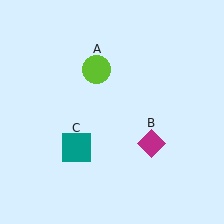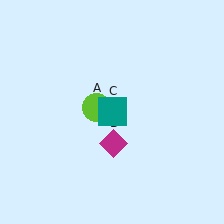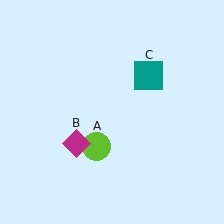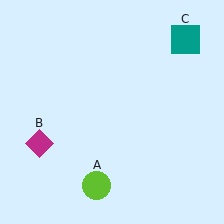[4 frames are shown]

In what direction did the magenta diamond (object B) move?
The magenta diamond (object B) moved left.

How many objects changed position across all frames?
3 objects changed position: lime circle (object A), magenta diamond (object B), teal square (object C).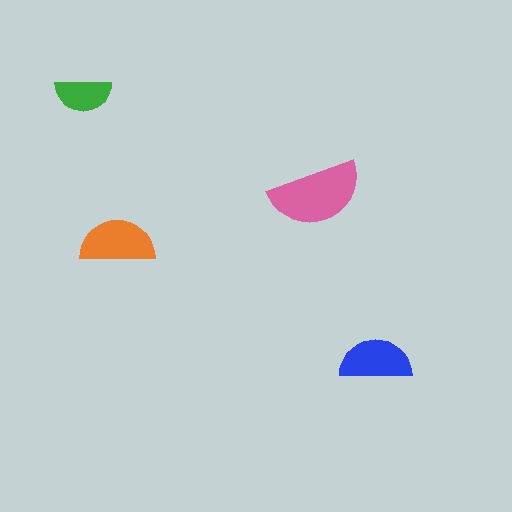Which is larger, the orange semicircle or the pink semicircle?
The pink one.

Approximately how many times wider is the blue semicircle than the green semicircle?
About 1.5 times wider.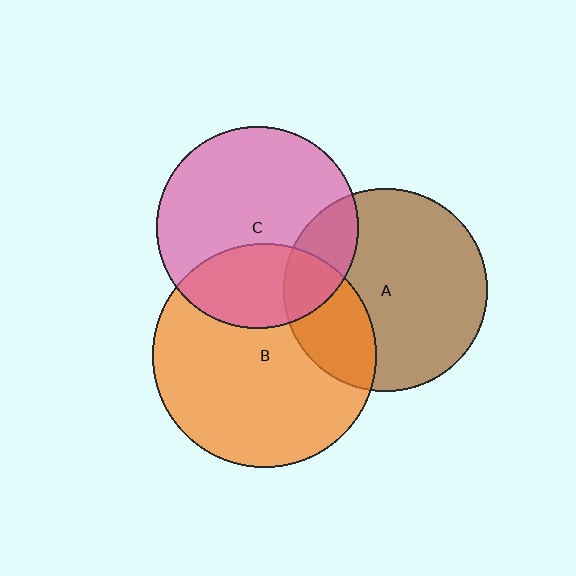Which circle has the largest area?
Circle B (orange).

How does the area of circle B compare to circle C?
Approximately 1.2 times.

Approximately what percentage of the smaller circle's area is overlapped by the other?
Approximately 30%.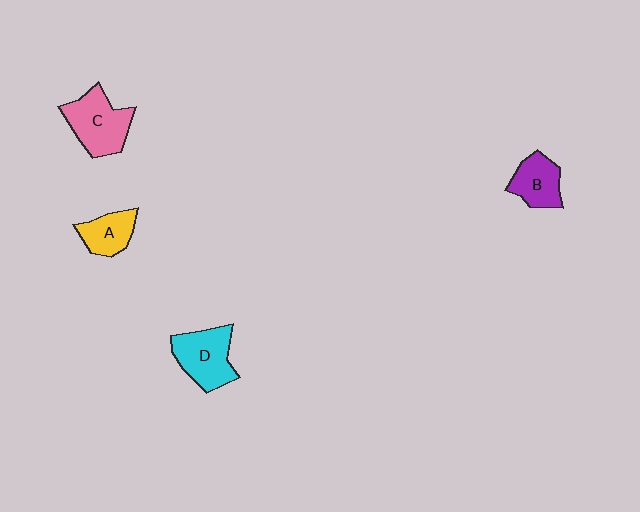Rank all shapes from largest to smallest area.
From largest to smallest: C (pink), D (cyan), B (purple), A (yellow).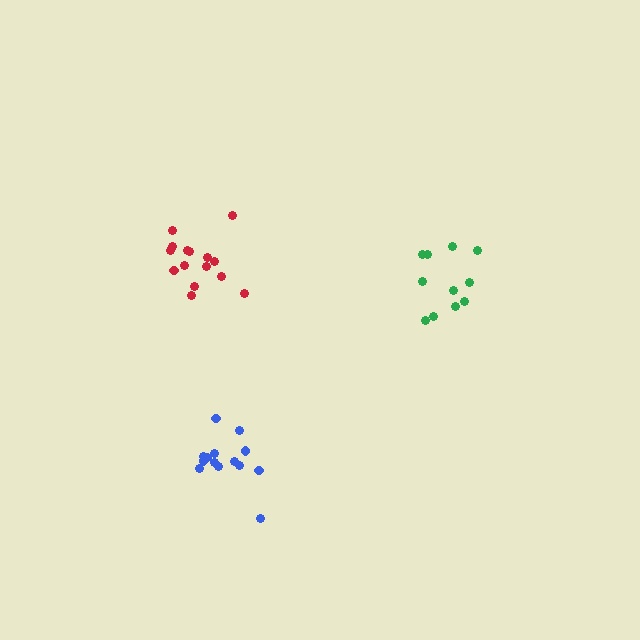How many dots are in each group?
Group 1: 14 dots, Group 2: 11 dots, Group 3: 15 dots (40 total).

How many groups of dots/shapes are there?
There are 3 groups.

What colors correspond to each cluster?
The clusters are colored: blue, green, red.